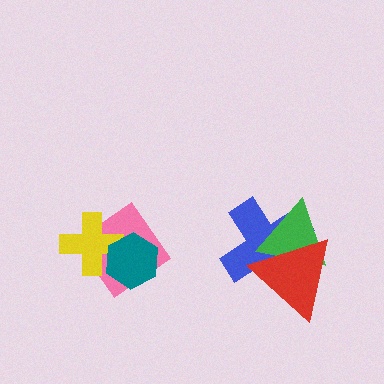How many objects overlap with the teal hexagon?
2 objects overlap with the teal hexagon.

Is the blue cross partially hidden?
Yes, it is partially covered by another shape.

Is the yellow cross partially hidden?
Yes, it is partially covered by another shape.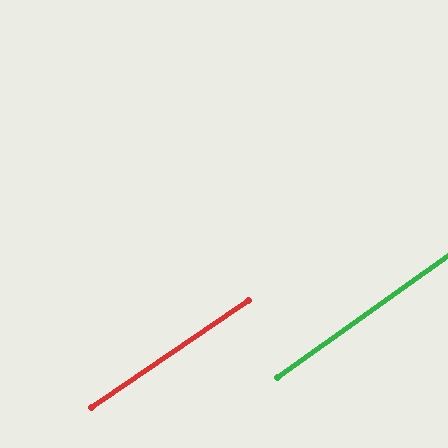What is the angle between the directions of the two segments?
Approximately 2 degrees.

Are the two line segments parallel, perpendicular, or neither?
Parallel — their directions differ by only 1.7°.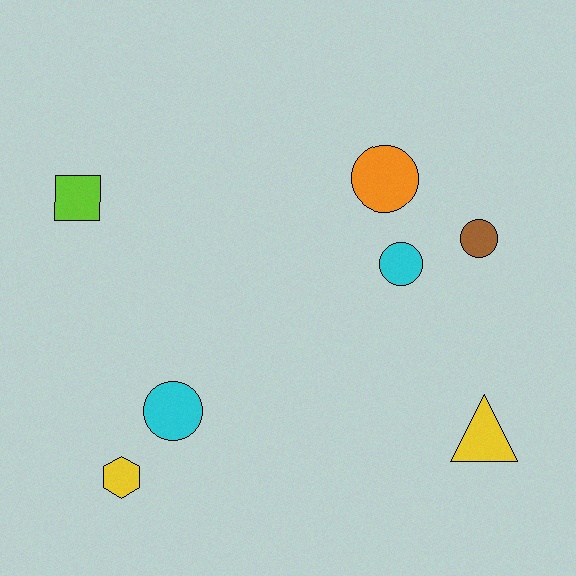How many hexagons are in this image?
There is 1 hexagon.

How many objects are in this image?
There are 7 objects.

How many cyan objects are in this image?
There are 2 cyan objects.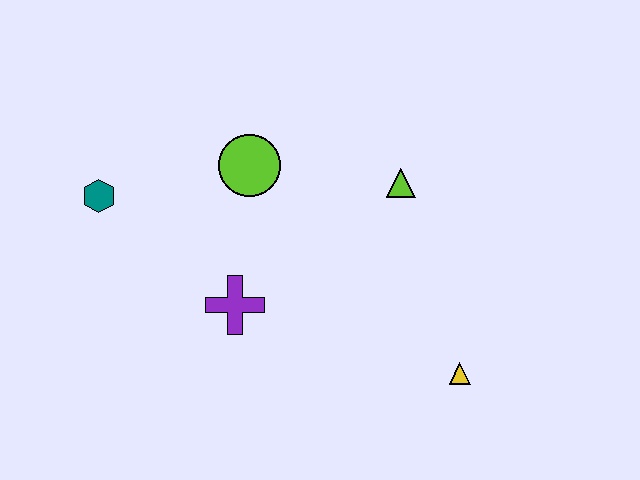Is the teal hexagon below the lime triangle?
Yes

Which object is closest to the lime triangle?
The lime circle is closest to the lime triangle.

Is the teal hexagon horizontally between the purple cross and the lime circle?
No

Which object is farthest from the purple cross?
The yellow triangle is farthest from the purple cross.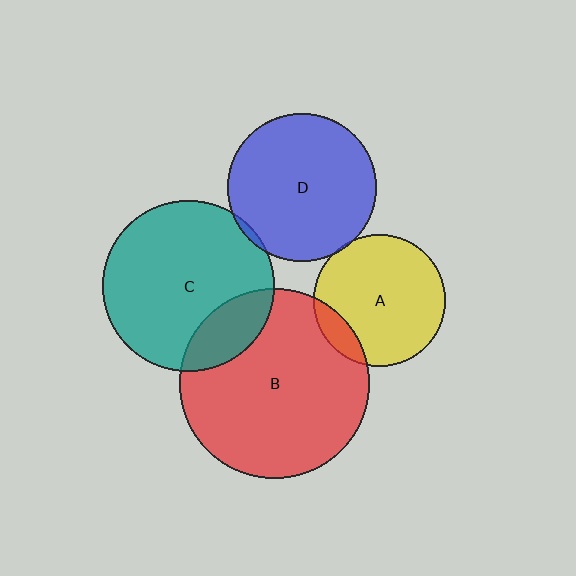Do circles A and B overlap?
Yes.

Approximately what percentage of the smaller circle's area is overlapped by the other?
Approximately 10%.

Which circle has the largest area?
Circle B (red).